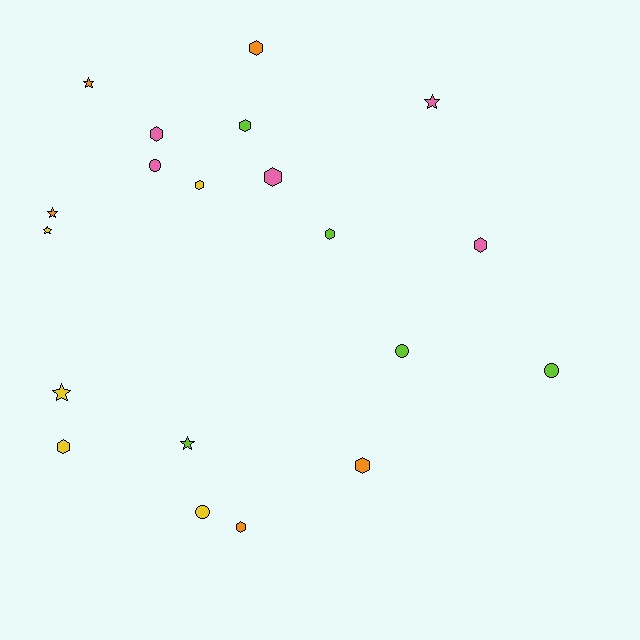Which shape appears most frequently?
Hexagon, with 10 objects.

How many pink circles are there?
There is 1 pink circle.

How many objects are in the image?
There are 20 objects.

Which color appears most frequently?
Orange, with 5 objects.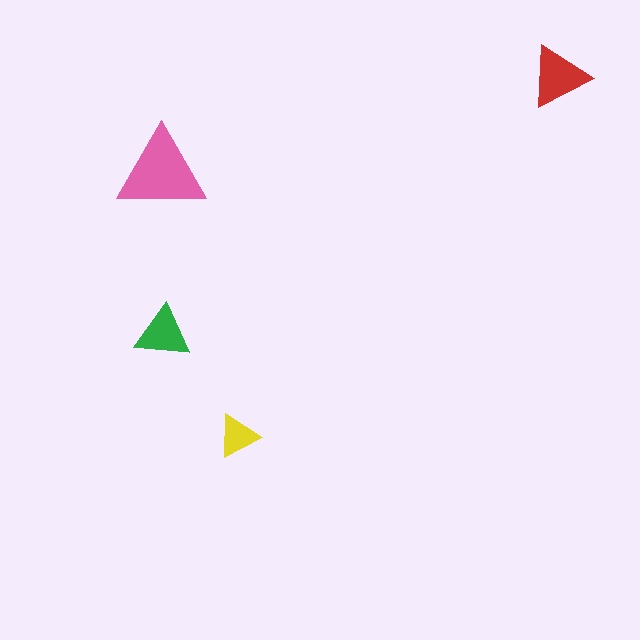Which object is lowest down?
The yellow triangle is bottommost.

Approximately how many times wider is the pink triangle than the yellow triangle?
About 2 times wider.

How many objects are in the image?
There are 4 objects in the image.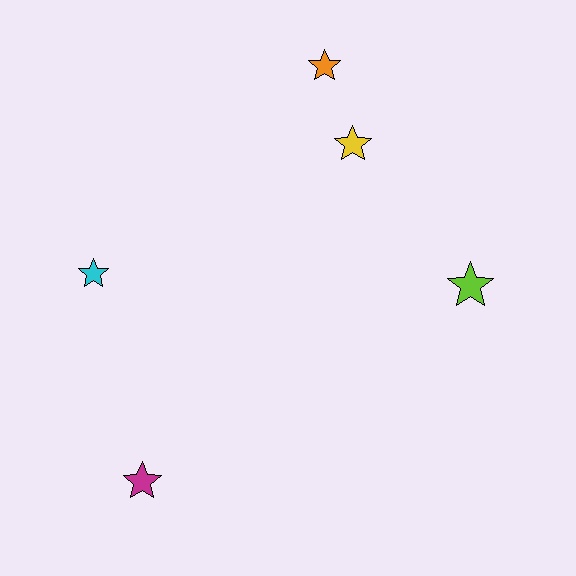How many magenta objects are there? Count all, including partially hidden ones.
There is 1 magenta object.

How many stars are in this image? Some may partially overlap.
There are 5 stars.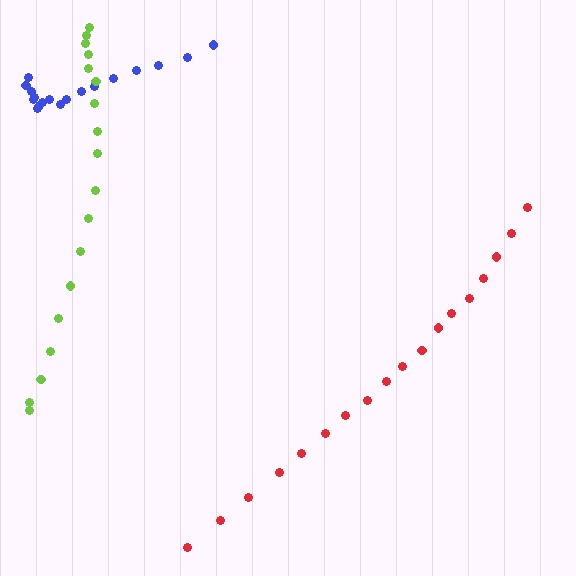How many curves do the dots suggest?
There are 3 distinct paths.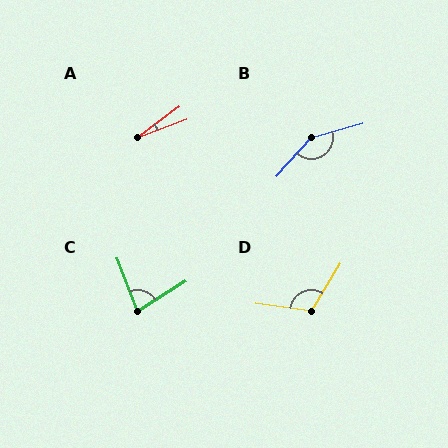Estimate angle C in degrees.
Approximately 78 degrees.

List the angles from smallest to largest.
A (16°), C (78°), D (114°), B (147°).